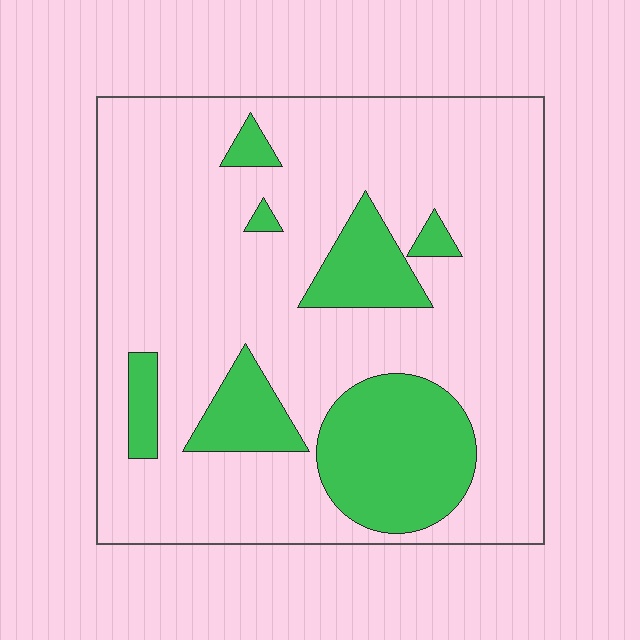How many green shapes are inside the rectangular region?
7.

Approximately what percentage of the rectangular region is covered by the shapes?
Approximately 20%.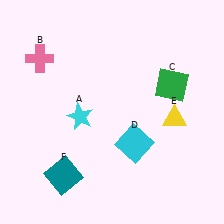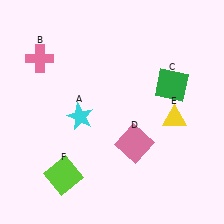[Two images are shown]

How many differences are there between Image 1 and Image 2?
There are 2 differences between the two images.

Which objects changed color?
D changed from cyan to pink. F changed from teal to lime.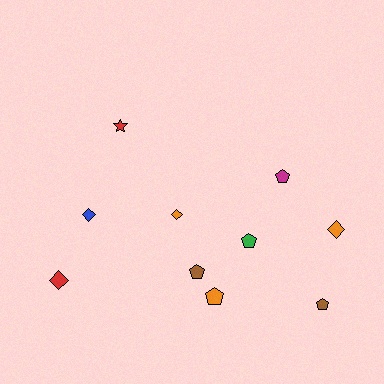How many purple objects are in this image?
There are no purple objects.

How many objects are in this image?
There are 10 objects.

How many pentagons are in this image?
There are 5 pentagons.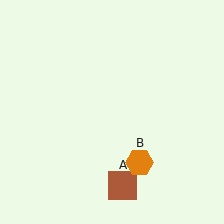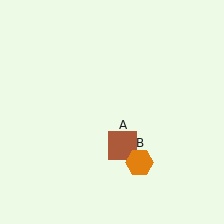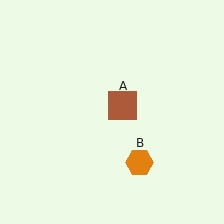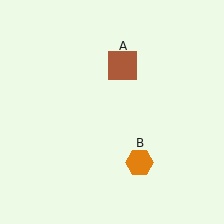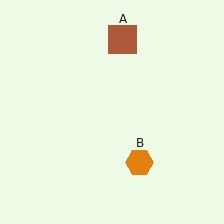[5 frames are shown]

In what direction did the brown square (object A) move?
The brown square (object A) moved up.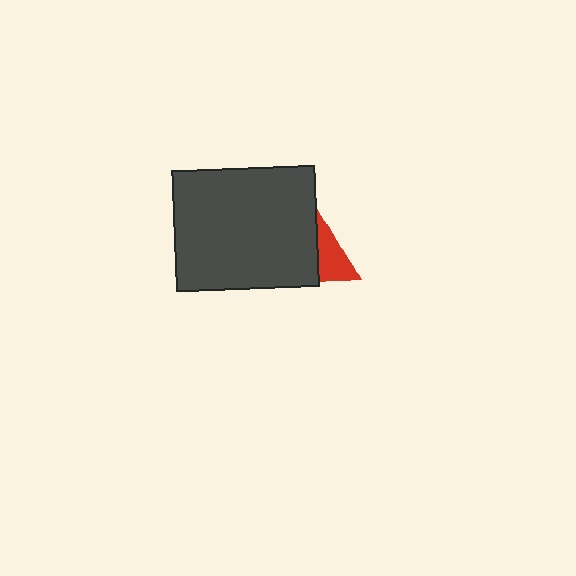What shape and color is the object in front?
The object in front is a dark gray rectangle.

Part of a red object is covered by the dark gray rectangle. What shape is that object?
It is a triangle.